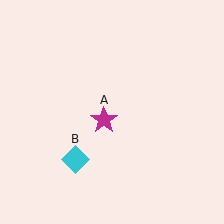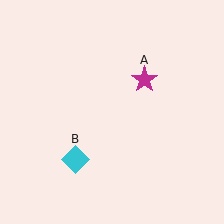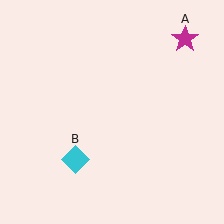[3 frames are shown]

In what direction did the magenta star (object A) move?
The magenta star (object A) moved up and to the right.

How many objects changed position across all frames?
1 object changed position: magenta star (object A).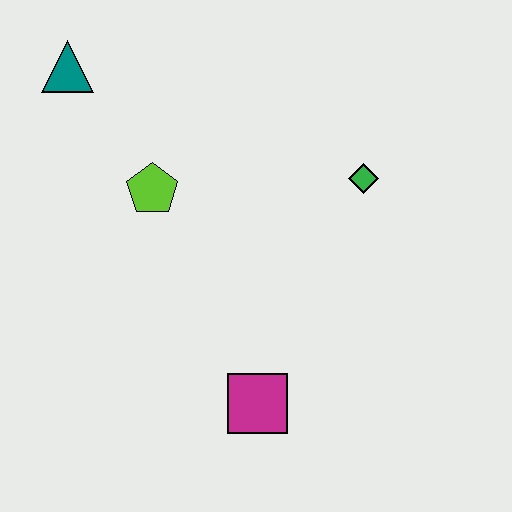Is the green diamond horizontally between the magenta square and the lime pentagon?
No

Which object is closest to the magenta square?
The lime pentagon is closest to the magenta square.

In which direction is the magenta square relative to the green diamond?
The magenta square is below the green diamond.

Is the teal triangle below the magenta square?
No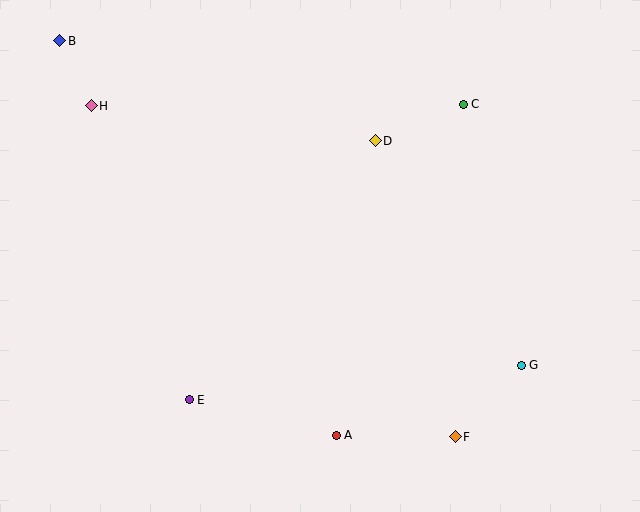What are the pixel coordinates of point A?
Point A is at (336, 435).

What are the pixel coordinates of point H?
Point H is at (91, 106).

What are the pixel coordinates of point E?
Point E is at (189, 400).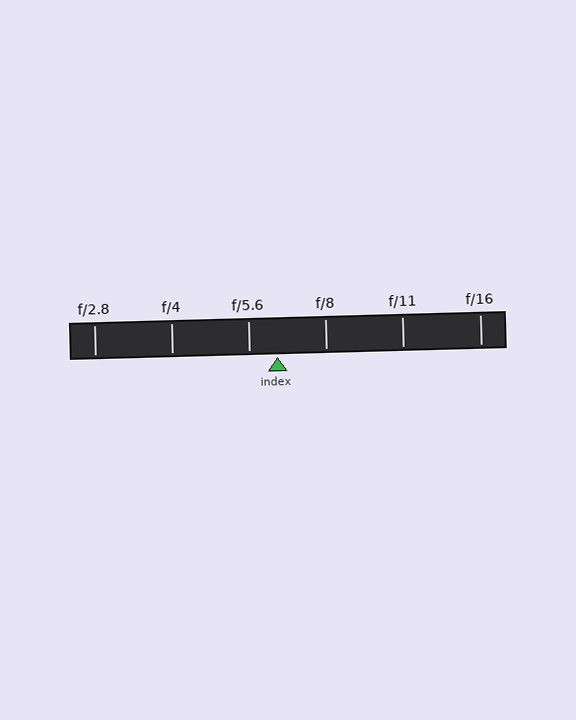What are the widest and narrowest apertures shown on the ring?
The widest aperture shown is f/2.8 and the narrowest is f/16.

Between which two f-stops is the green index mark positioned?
The index mark is between f/5.6 and f/8.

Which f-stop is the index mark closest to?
The index mark is closest to f/5.6.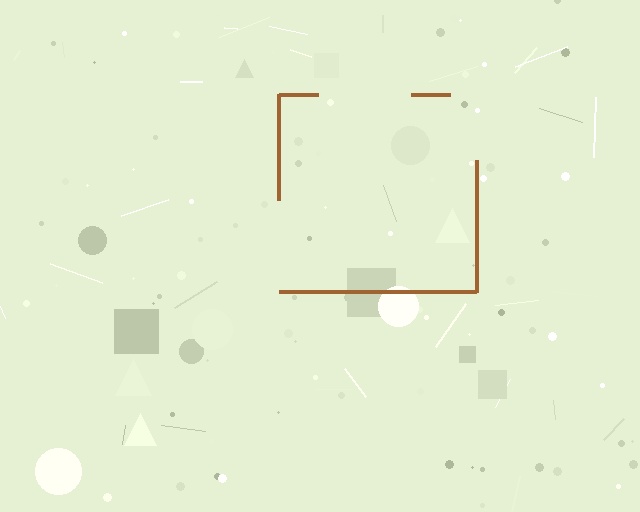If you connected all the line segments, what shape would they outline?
They would outline a square.